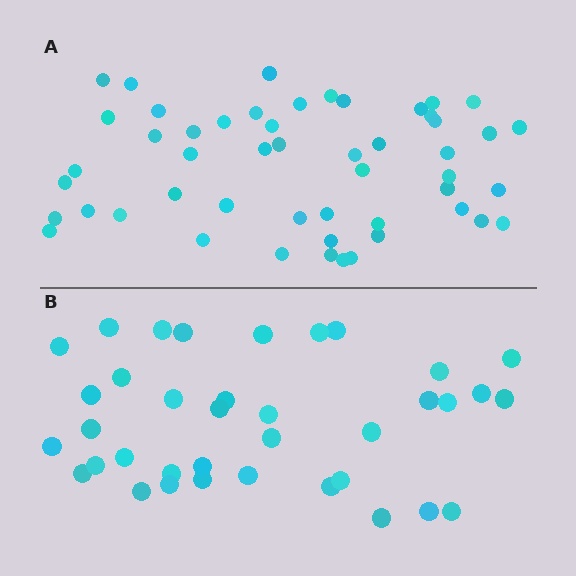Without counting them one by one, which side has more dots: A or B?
Region A (the top region) has more dots.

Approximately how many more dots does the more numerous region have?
Region A has approximately 15 more dots than region B.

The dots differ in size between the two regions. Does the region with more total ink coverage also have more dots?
No. Region B has more total ink coverage because its dots are larger, but region A actually contains more individual dots. Total area can be misleading — the number of items is what matters here.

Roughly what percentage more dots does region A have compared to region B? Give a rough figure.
About 40% more.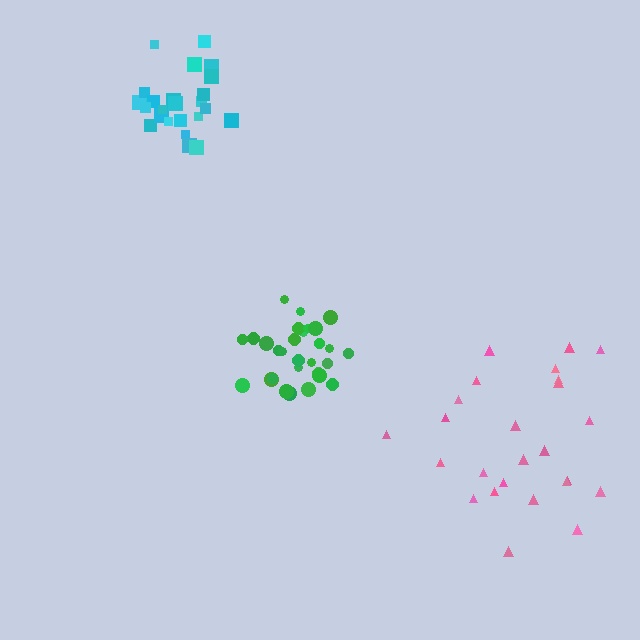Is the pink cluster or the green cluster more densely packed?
Green.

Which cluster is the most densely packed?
Green.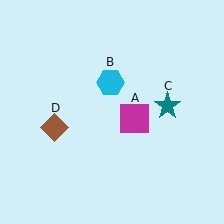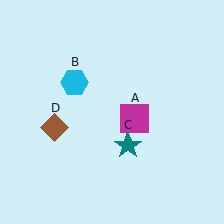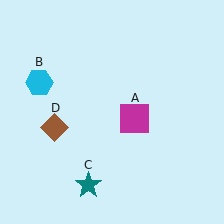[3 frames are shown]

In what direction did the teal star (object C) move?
The teal star (object C) moved down and to the left.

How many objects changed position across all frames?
2 objects changed position: cyan hexagon (object B), teal star (object C).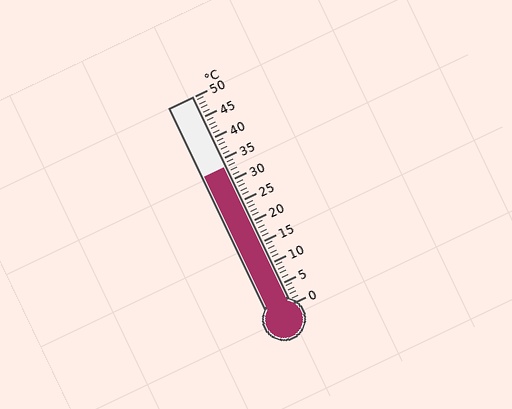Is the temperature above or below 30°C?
The temperature is above 30°C.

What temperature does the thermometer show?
The thermometer shows approximately 33°C.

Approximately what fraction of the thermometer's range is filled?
The thermometer is filled to approximately 65% of its range.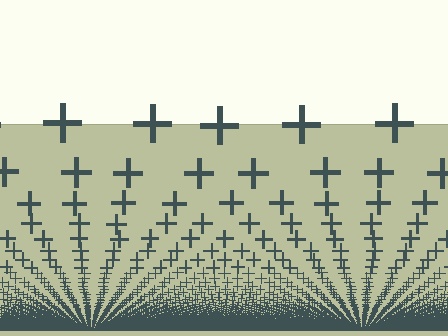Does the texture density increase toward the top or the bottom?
Density increases toward the bottom.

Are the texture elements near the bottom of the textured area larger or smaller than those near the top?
Smaller. The gradient is inverted — elements near the bottom are smaller and denser.